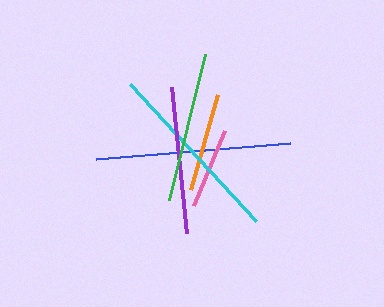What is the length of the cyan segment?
The cyan segment is approximately 186 pixels long.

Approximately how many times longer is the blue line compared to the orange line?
The blue line is approximately 2.0 times the length of the orange line.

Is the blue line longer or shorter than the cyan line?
The blue line is longer than the cyan line.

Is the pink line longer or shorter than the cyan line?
The cyan line is longer than the pink line.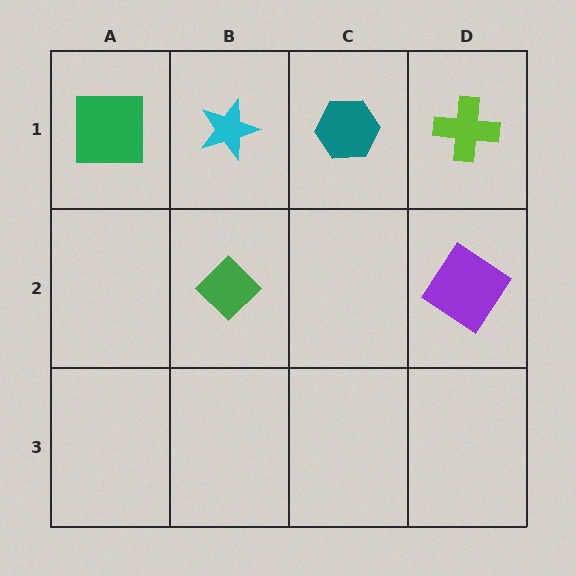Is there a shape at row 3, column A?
No, that cell is empty.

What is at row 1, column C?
A teal hexagon.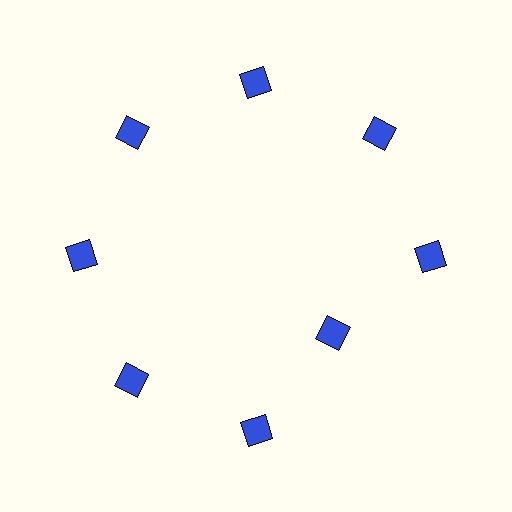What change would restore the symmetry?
The symmetry would be restored by moving it outward, back onto the ring so that all 8 squares sit at equal angles and equal distance from the center.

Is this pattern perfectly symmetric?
No. The 8 blue squares are arranged in a ring, but one element near the 4 o'clock position is pulled inward toward the center, breaking the 8-fold rotational symmetry.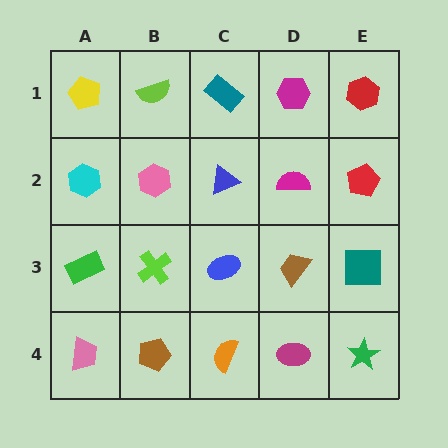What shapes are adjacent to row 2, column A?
A yellow pentagon (row 1, column A), a green rectangle (row 3, column A), a pink hexagon (row 2, column B).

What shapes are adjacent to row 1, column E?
A red pentagon (row 2, column E), a magenta hexagon (row 1, column D).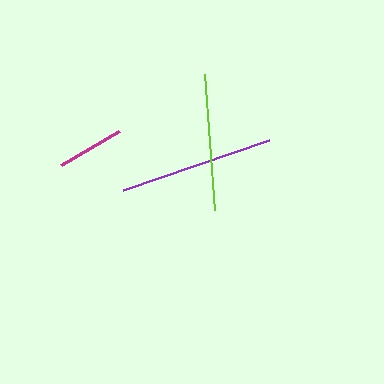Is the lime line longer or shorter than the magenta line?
The lime line is longer than the magenta line.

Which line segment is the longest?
The purple line is the longest at approximately 154 pixels.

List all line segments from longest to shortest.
From longest to shortest: purple, lime, magenta.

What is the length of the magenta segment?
The magenta segment is approximately 68 pixels long.